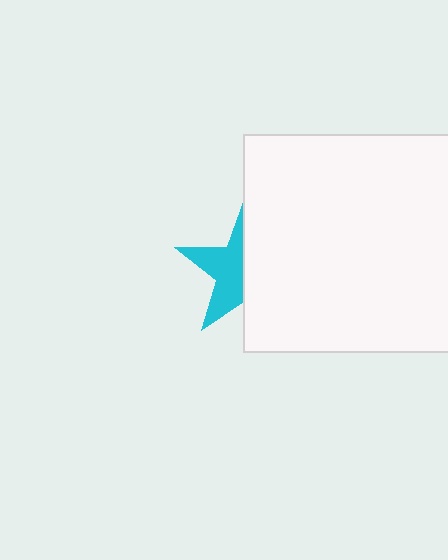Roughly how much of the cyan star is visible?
About half of it is visible (roughly 48%).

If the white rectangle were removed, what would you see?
You would see the complete cyan star.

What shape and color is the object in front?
The object in front is a white rectangle.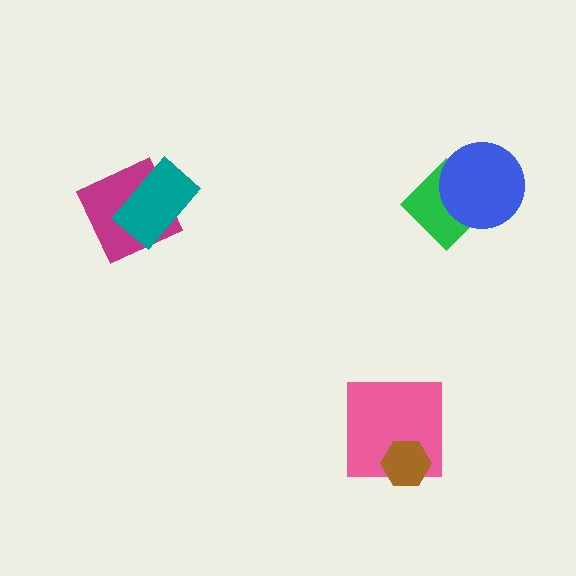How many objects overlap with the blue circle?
1 object overlaps with the blue circle.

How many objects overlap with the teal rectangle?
1 object overlaps with the teal rectangle.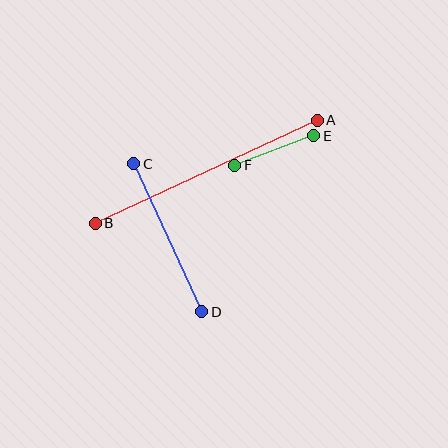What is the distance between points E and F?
The distance is approximately 84 pixels.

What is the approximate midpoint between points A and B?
The midpoint is at approximately (206, 172) pixels.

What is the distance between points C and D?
The distance is approximately 163 pixels.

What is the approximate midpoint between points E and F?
The midpoint is at approximately (274, 151) pixels.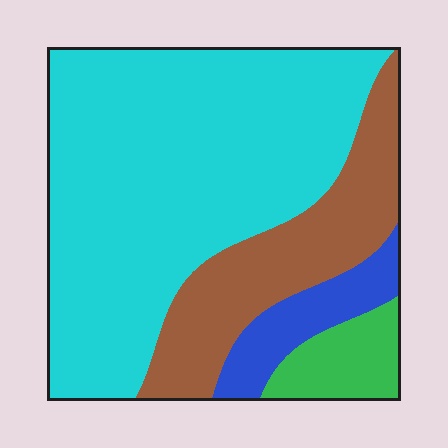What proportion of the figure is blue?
Blue covers 9% of the figure.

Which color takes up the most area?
Cyan, at roughly 60%.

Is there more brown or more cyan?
Cyan.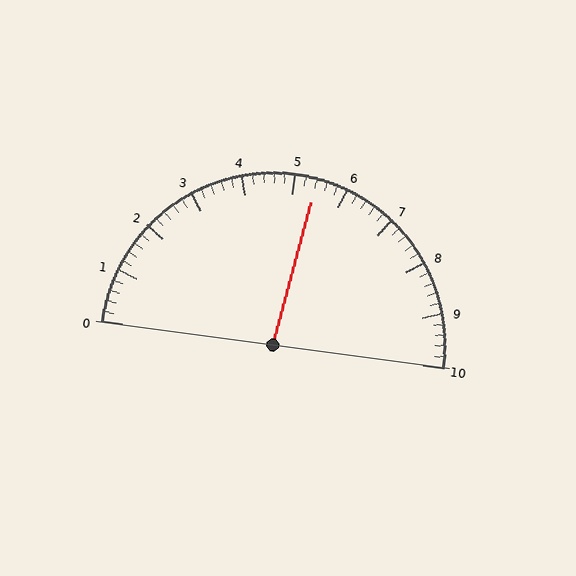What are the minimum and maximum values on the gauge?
The gauge ranges from 0 to 10.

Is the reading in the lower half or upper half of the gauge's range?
The reading is in the upper half of the range (0 to 10).